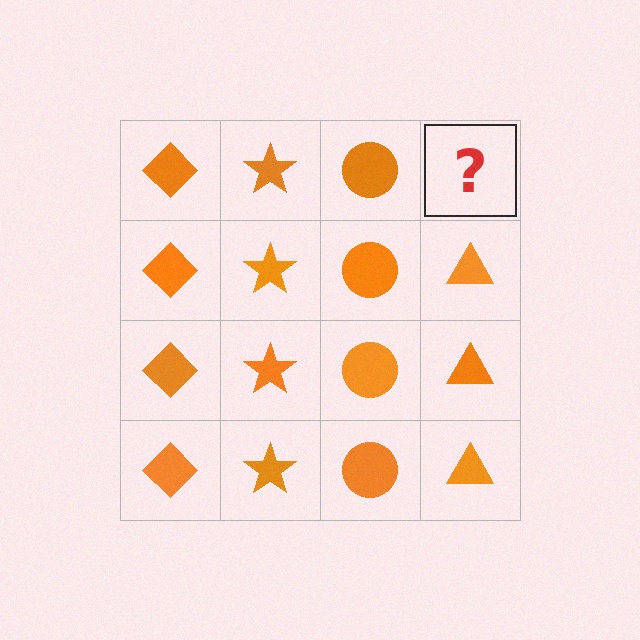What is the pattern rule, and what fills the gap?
The rule is that each column has a consistent shape. The gap should be filled with an orange triangle.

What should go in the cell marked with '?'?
The missing cell should contain an orange triangle.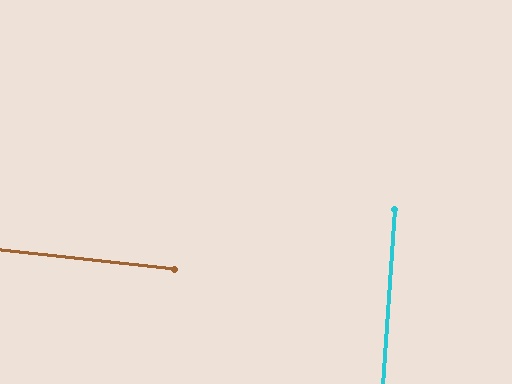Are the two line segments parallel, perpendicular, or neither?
Perpendicular — they meet at approximately 88°.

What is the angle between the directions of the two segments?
Approximately 88 degrees.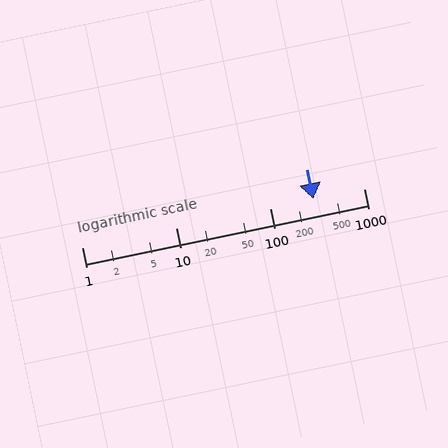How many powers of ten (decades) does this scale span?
The scale spans 3 decades, from 1 to 1000.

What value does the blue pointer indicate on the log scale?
The pointer indicates approximately 290.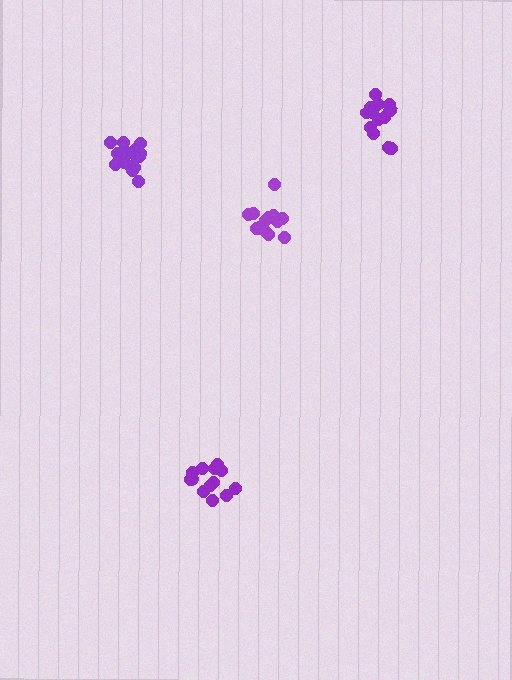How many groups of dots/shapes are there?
There are 4 groups.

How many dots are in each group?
Group 1: 13 dots, Group 2: 15 dots, Group 3: 16 dots, Group 4: 13 dots (57 total).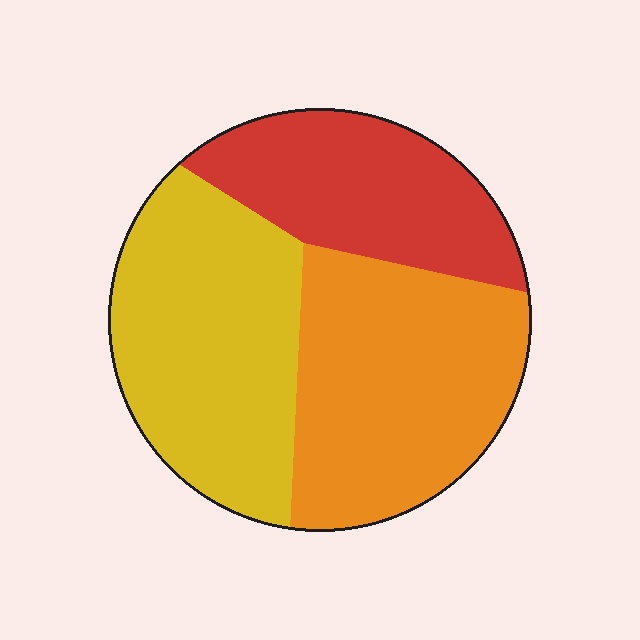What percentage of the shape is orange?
Orange covers roughly 35% of the shape.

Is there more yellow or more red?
Yellow.